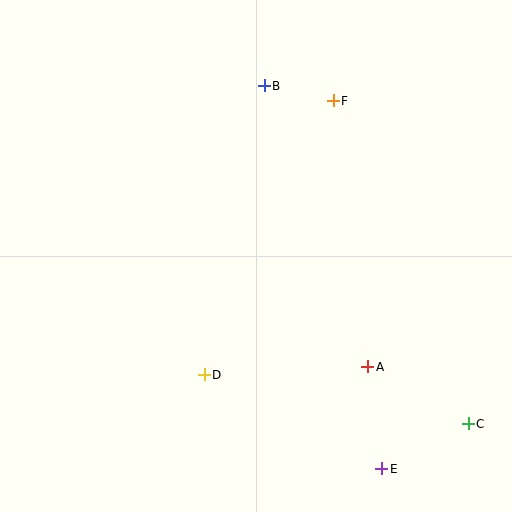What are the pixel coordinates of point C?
Point C is at (468, 424).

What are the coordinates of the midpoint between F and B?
The midpoint between F and B is at (299, 93).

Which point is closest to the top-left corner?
Point B is closest to the top-left corner.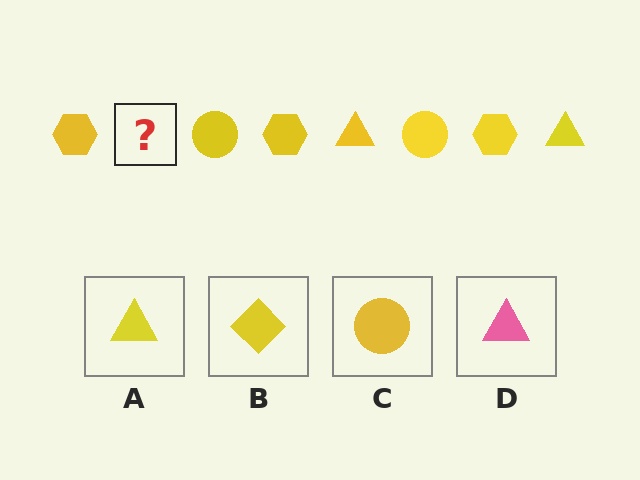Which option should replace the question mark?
Option A.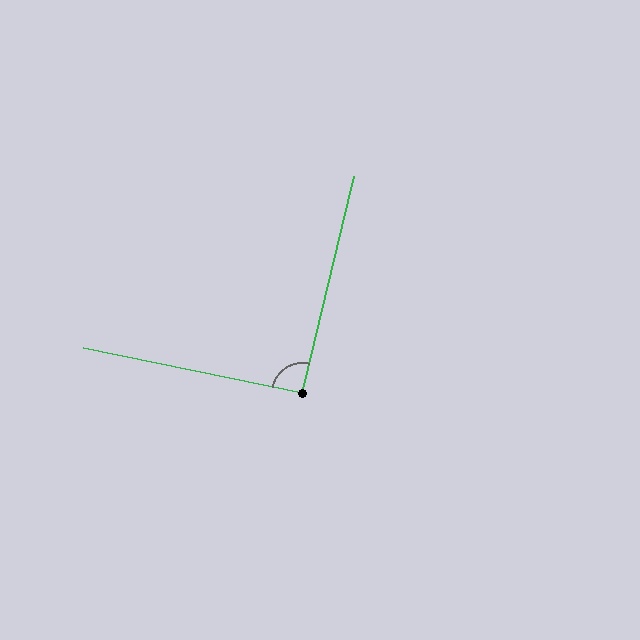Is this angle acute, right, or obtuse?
It is approximately a right angle.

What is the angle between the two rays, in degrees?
Approximately 92 degrees.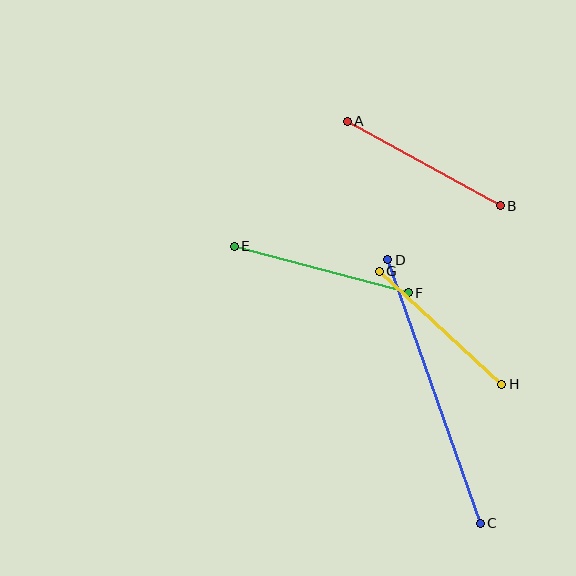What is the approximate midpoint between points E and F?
The midpoint is at approximately (321, 270) pixels.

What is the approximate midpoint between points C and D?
The midpoint is at approximately (434, 391) pixels.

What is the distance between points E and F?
The distance is approximately 180 pixels.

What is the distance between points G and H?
The distance is approximately 167 pixels.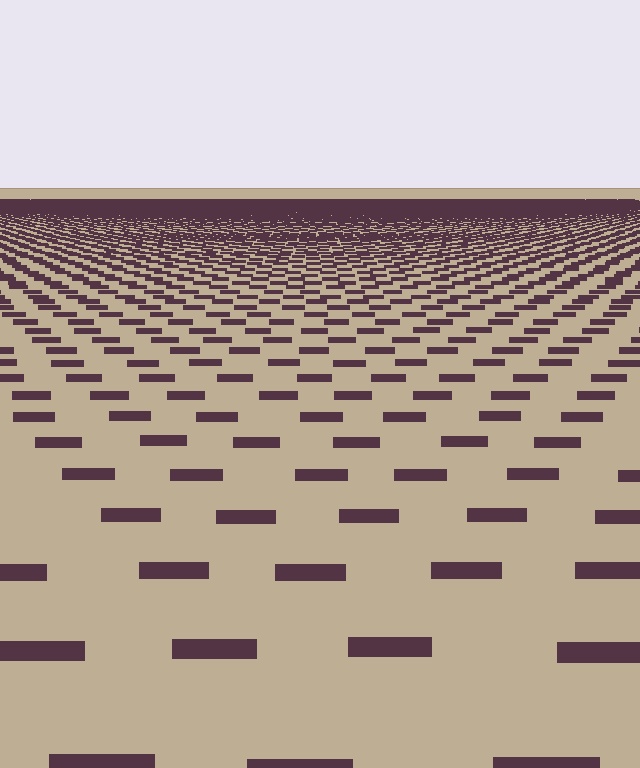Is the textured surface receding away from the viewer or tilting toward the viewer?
The surface is receding away from the viewer. Texture elements get smaller and denser toward the top.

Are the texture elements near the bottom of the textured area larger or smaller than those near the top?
Larger. Near the bottom, elements are closer to the viewer and appear at a bigger on-screen size.